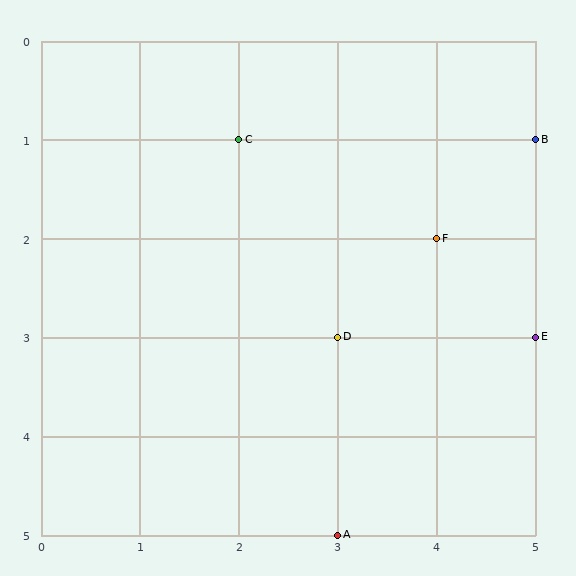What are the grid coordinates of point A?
Point A is at grid coordinates (3, 5).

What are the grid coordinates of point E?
Point E is at grid coordinates (5, 3).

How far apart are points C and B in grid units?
Points C and B are 3 columns apart.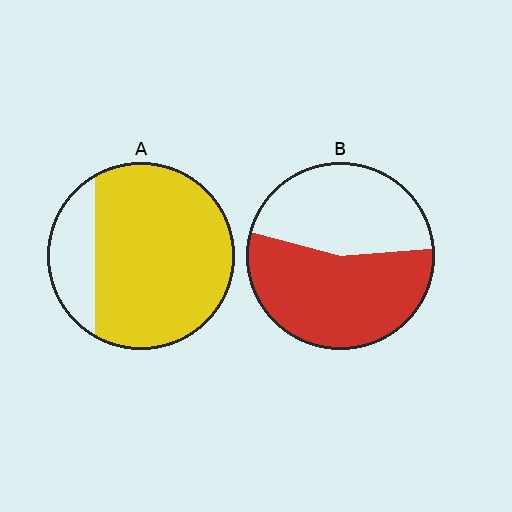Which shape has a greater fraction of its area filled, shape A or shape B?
Shape A.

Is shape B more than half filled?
Yes.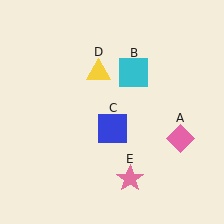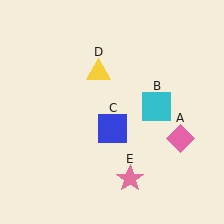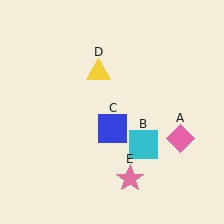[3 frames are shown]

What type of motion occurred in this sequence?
The cyan square (object B) rotated clockwise around the center of the scene.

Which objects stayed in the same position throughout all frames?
Pink diamond (object A) and blue square (object C) and yellow triangle (object D) and pink star (object E) remained stationary.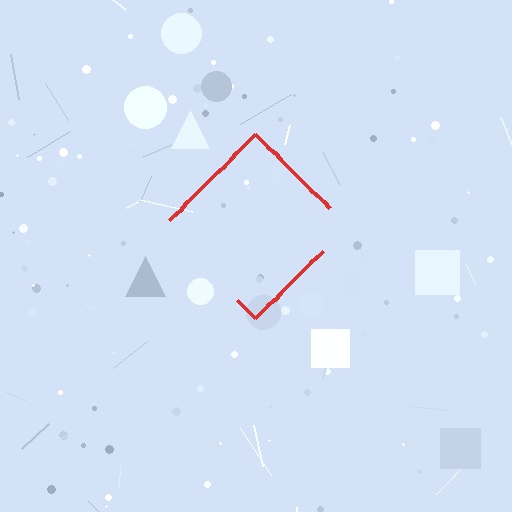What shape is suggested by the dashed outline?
The dashed outline suggests a diamond.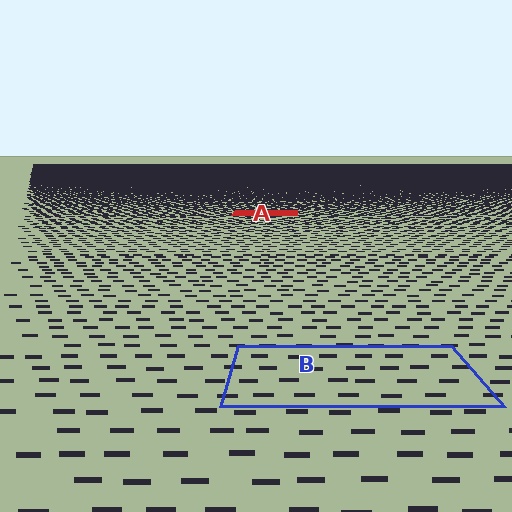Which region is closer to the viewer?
Region B is closer. The texture elements there are larger and more spread out.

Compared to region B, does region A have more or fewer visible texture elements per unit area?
Region A has more texture elements per unit area — they are packed more densely because it is farther away.